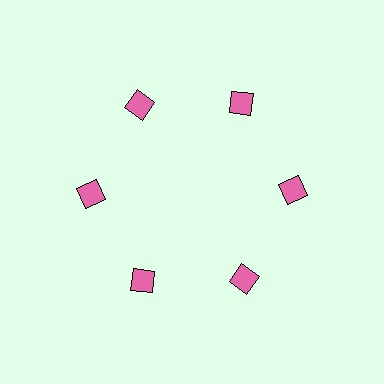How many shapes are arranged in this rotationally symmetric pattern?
There are 6 shapes, arranged in 6 groups of 1.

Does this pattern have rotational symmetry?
Yes, this pattern has 6-fold rotational symmetry. It looks the same after rotating 60 degrees around the center.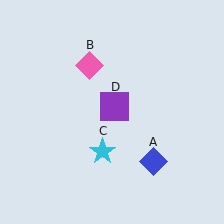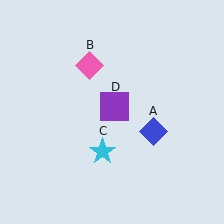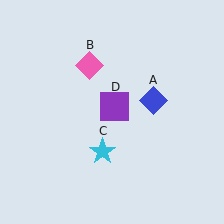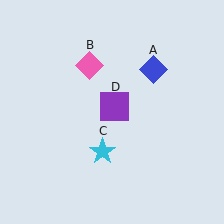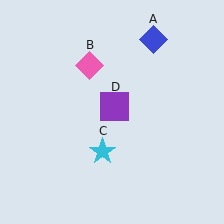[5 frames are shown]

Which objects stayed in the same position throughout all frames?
Pink diamond (object B) and cyan star (object C) and purple square (object D) remained stationary.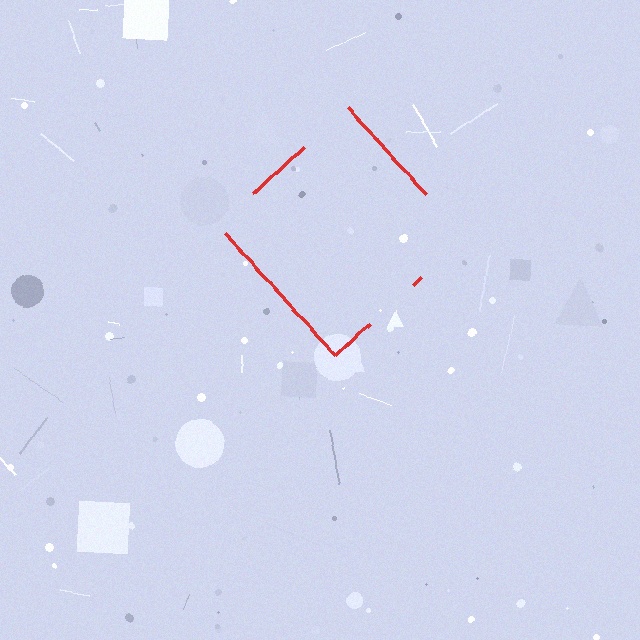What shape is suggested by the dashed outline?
The dashed outline suggests a diamond.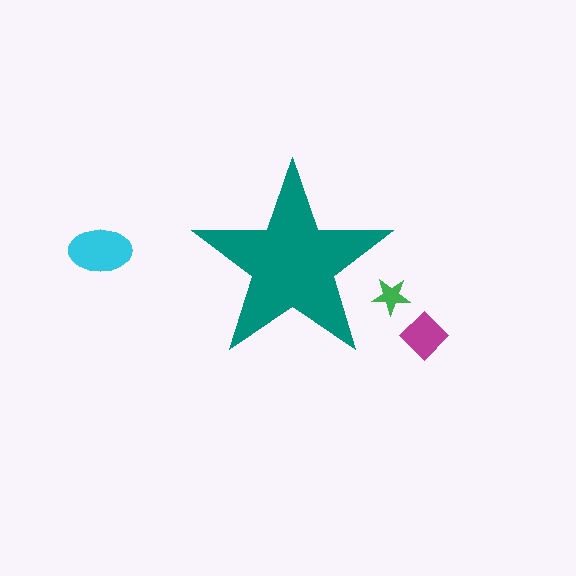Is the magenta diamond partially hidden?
No, the magenta diamond is fully visible.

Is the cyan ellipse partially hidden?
No, the cyan ellipse is fully visible.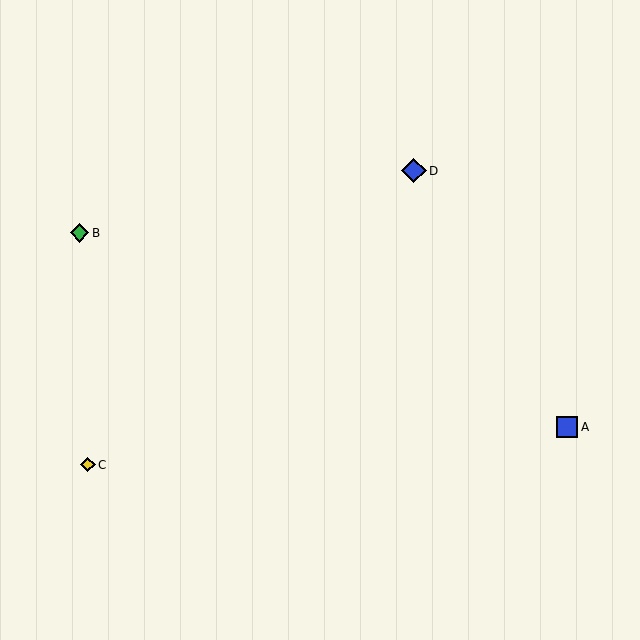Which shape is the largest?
The blue diamond (labeled D) is the largest.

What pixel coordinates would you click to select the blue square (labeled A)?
Click at (567, 427) to select the blue square A.